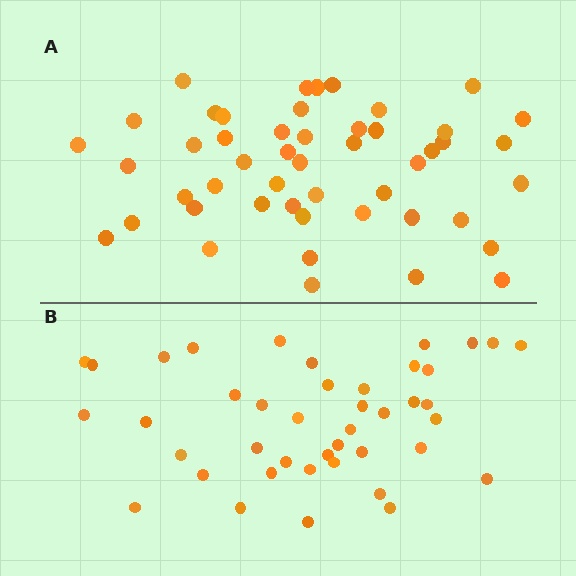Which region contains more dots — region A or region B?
Region A (the top region) has more dots.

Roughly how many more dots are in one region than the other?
Region A has roughly 8 or so more dots than region B.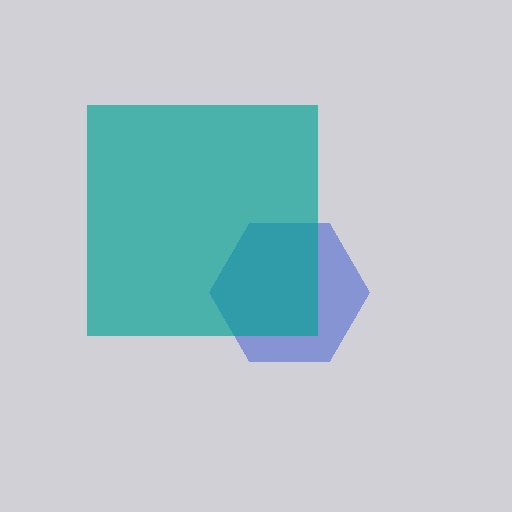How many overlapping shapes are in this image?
There are 2 overlapping shapes in the image.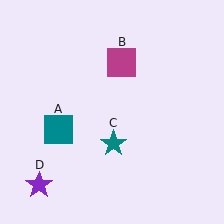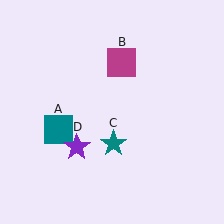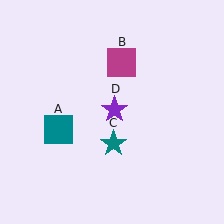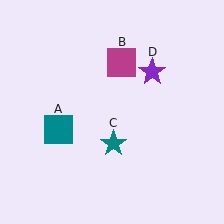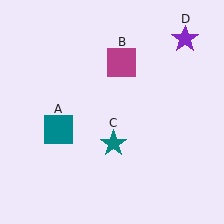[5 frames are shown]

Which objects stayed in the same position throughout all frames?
Teal square (object A) and magenta square (object B) and teal star (object C) remained stationary.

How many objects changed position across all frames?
1 object changed position: purple star (object D).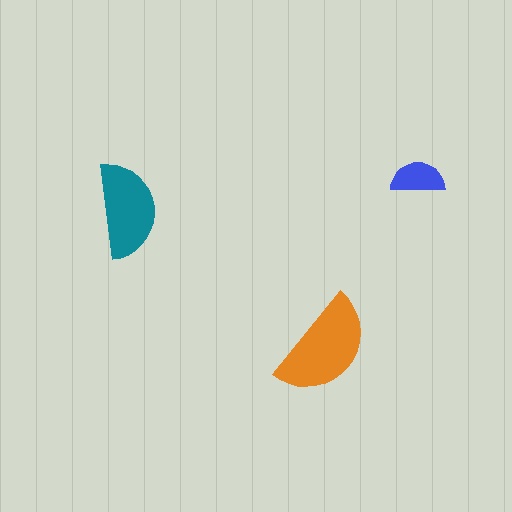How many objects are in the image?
There are 3 objects in the image.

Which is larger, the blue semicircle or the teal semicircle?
The teal one.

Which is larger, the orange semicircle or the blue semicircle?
The orange one.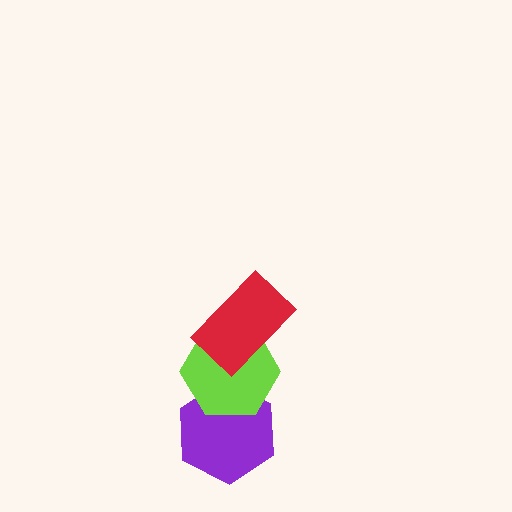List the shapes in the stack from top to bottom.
From top to bottom: the red rectangle, the lime hexagon, the purple hexagon.